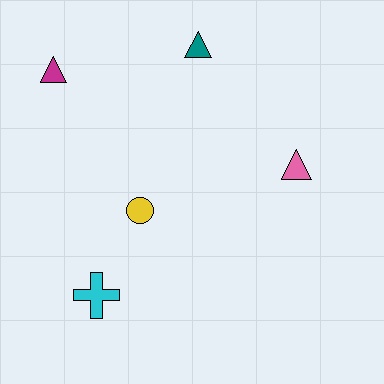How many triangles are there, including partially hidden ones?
There are 3 triangles.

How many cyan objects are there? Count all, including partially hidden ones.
There is 1 cyan object.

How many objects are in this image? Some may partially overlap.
There are 5 objects.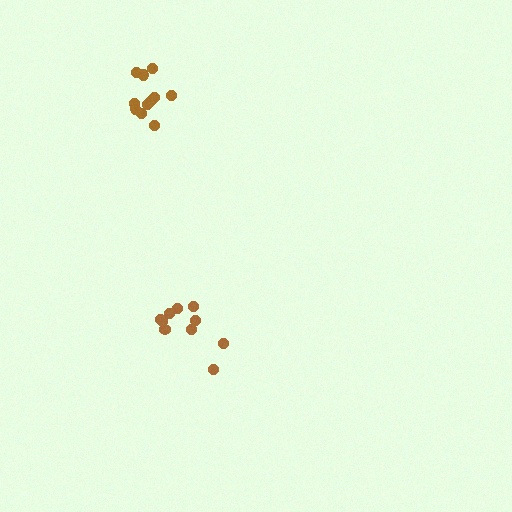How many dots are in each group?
Group 1: 11 dots, Group 2: 10 dots (21 total).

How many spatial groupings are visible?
There are 2 spatial groupings.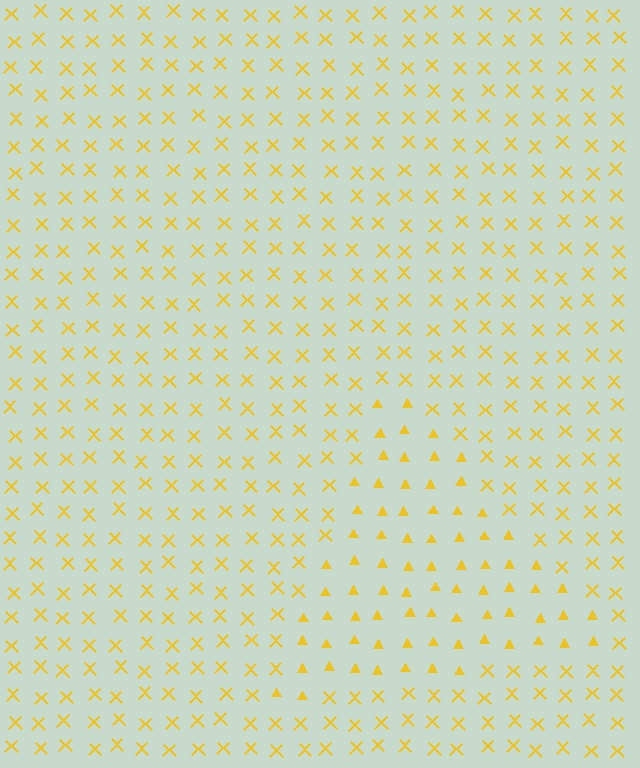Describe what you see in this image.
The image is filled with small yellow elements arranged in a uniform grid. A triangle-shaped region contains triangles, while the surrounding area contains X marks. The boundary is defined purely by the change in element shape.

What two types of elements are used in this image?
The image uses triangles inside the triangle region and X marks outside it.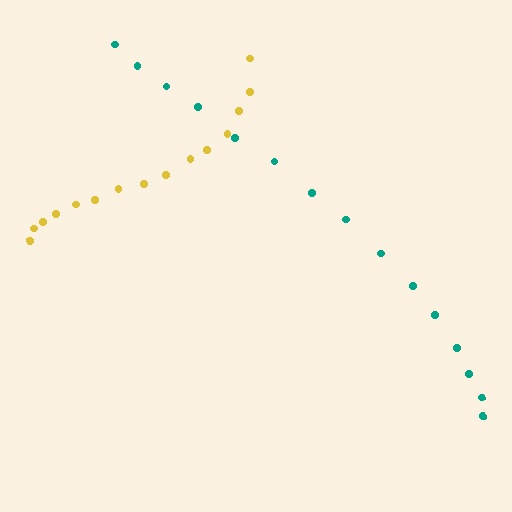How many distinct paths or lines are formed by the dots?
There are 2 distinct paths.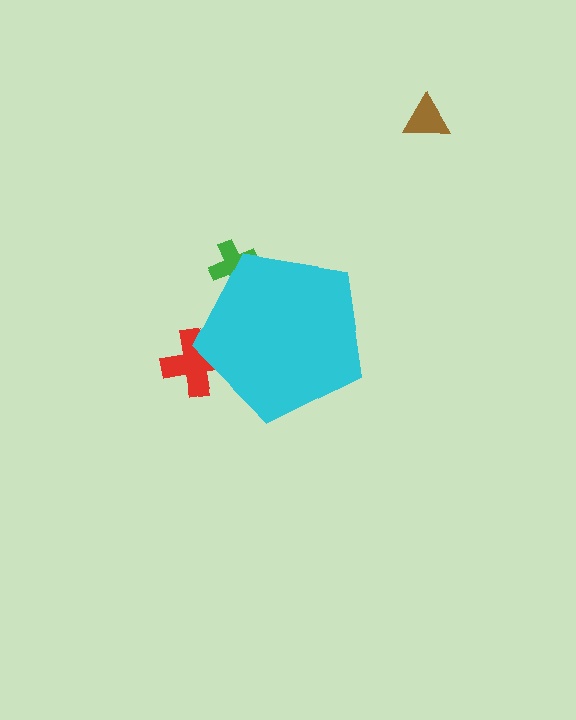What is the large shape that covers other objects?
A cyan pentagon.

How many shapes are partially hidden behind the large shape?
2 shapes are partially hidden.